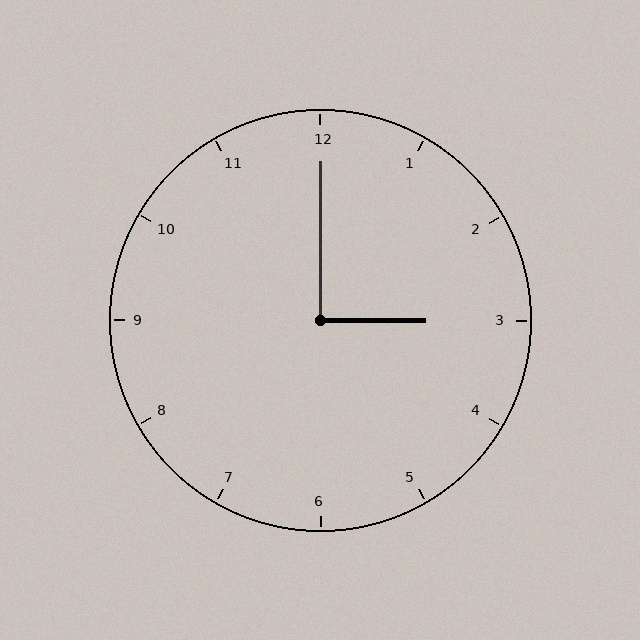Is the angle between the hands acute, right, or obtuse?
It is right.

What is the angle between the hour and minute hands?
Approximately 90 degrees.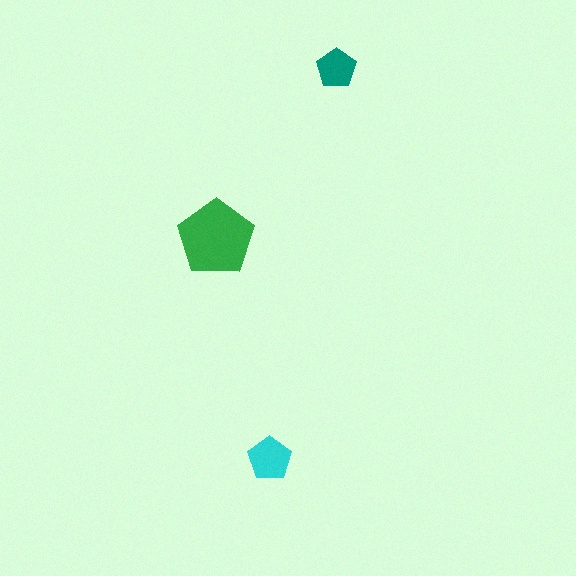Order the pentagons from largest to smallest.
the green one, the cyan one, the teal one.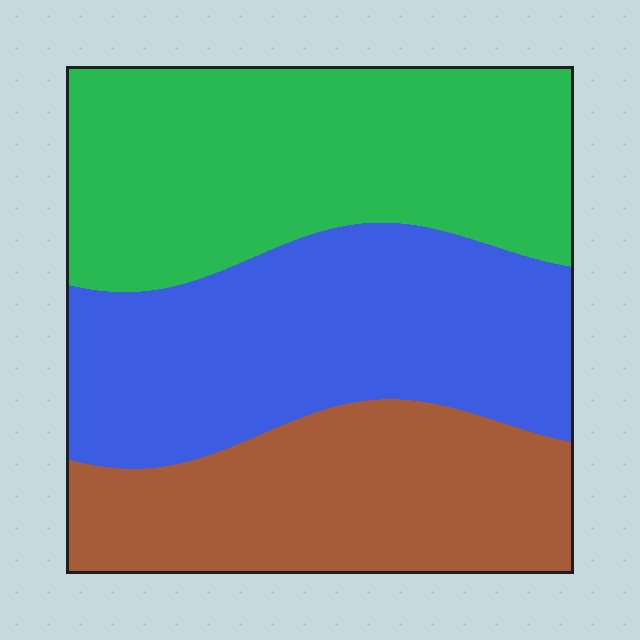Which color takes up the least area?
Brown, at roughly 30%.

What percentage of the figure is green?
Green takes up about three eighths (3/8) of the figure.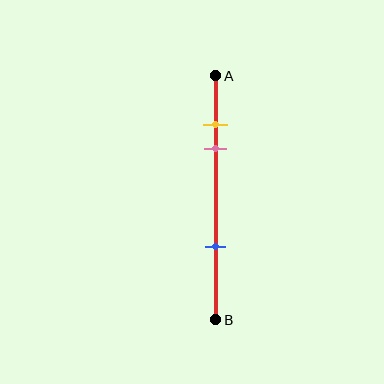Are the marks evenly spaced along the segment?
No, the marks are not evenly spaced.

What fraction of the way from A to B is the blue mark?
The blue mark is approximately 70% (0.7) of the way from A to B.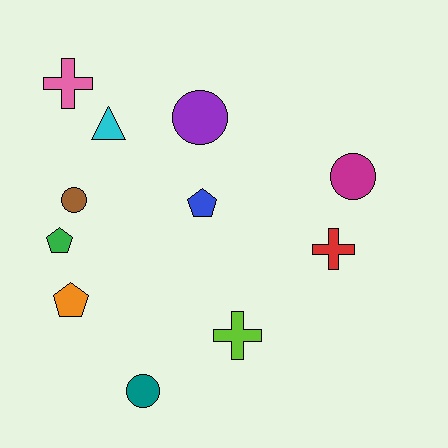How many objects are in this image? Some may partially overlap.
There are 11 objects.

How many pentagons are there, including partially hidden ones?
There are 3 pentagons.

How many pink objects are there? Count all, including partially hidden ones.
There is 1 pink object.